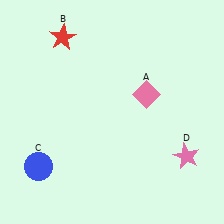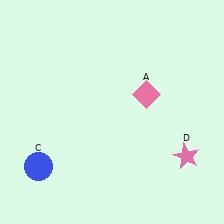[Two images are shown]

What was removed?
The red star (B) was removed in Image 2.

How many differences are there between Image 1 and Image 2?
There is 1 difference between the two images.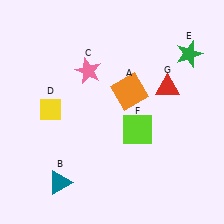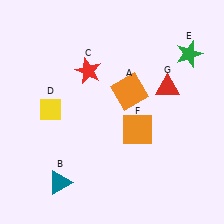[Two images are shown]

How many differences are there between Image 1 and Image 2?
There are 2 differences between the two images.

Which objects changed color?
C changed from pink to red. F changed from lime to orange.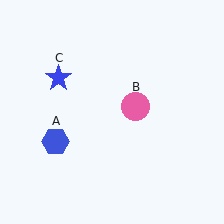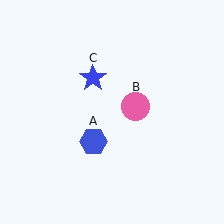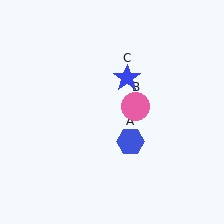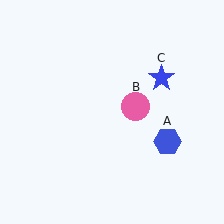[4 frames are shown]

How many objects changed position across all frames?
2 objects changed position: blue hexagon (object A), blue star (object C).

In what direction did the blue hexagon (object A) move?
The blue hexagon (object A) moved right.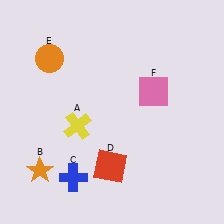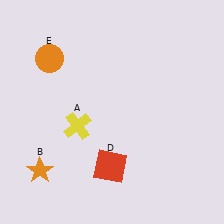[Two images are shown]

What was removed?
The blue cross (C), the pink square (F) were removed in Image 2.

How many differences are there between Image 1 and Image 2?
There are 2 differences between the two images.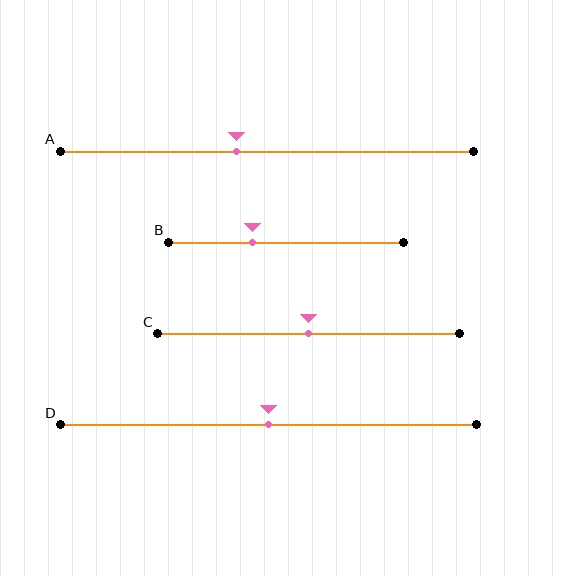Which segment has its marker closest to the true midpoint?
Segment C has its marker closest to the true midpoint.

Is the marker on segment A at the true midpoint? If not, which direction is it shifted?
No, the marker on segment A is shifted to the left by about 7% of the segment length.